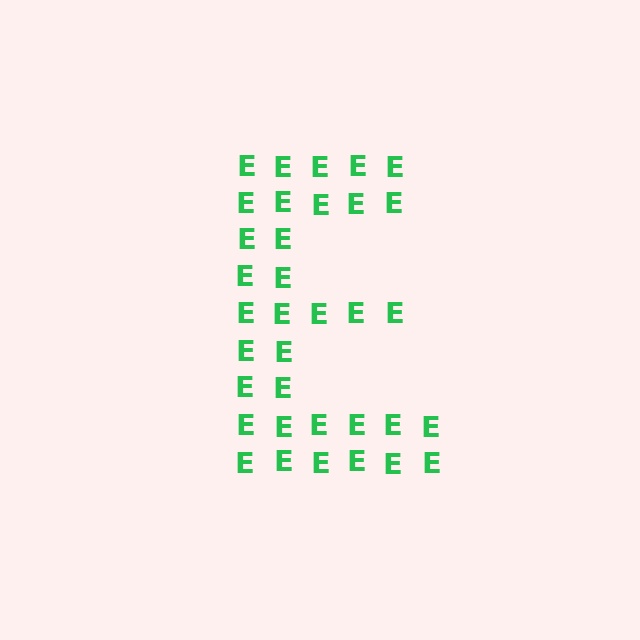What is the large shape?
The large shape is the letter E.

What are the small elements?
The small elements are letter E's.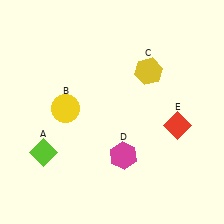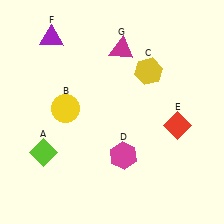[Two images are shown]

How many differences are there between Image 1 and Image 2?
There are 2 differences between the two images.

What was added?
A purple triangle (F), a magenta triangle (G) were added in Image 2.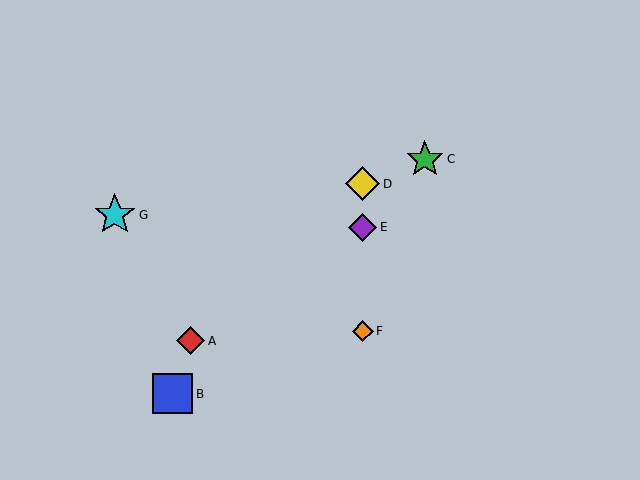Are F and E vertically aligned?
Yes, both are at x≈363.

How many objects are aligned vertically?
3 objects (D, E, F) are aligned vertically.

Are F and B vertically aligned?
No, F is at x≈363 and B is at x≈173.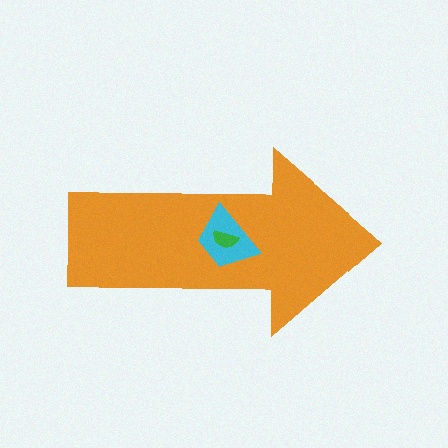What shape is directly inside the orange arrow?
The cyan trapezoid.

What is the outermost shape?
The orange arrow.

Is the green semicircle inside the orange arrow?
Yes.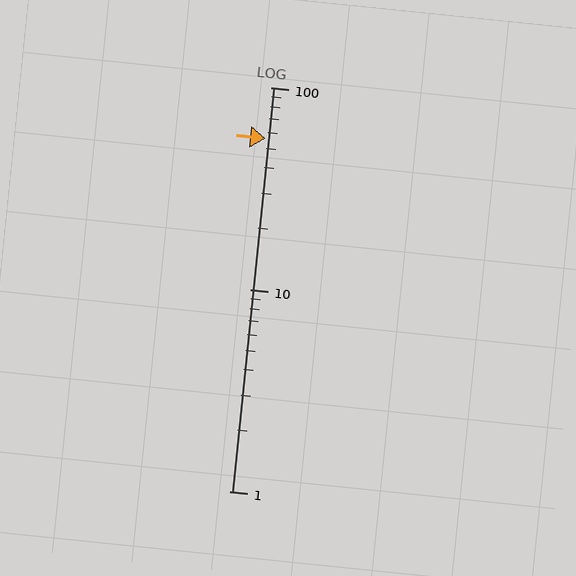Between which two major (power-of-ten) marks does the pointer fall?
The pointer is between 10 and 100.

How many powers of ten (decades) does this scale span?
The scale spans 2 decades, from 1 to 100.